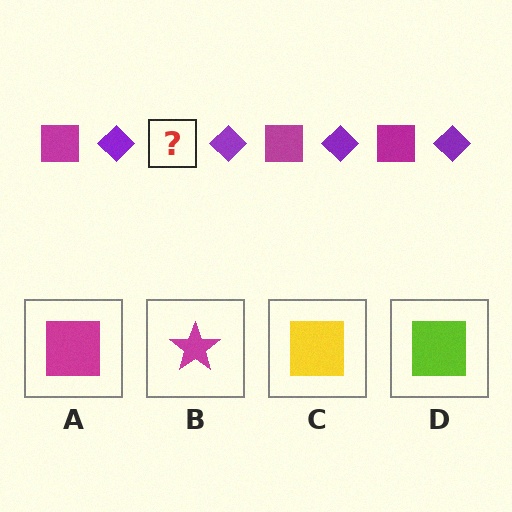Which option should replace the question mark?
Option A.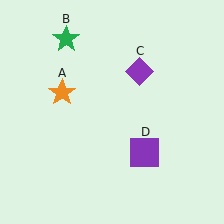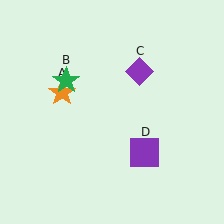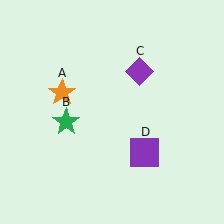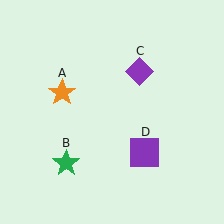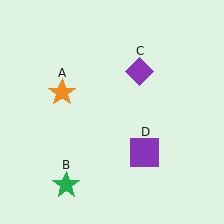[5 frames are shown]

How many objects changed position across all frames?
1 object changed position: green star (object B).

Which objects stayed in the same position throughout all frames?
Orange star (object A) and purple diamond (object C) and purple square (object D) remained stationary.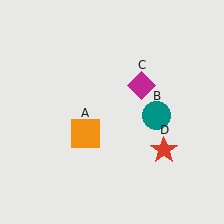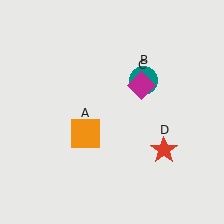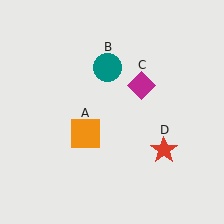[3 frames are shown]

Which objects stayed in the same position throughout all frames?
Orange square (object A) and magenta diamond (object C) and red star (object D) remained stationary.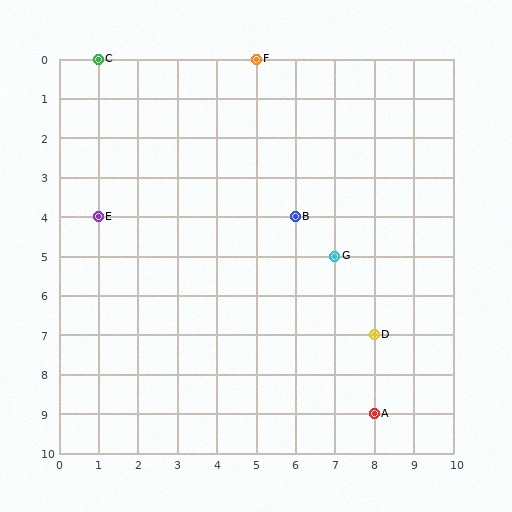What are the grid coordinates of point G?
Point G is at grid coordinates (7, 5).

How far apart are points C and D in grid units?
Points C and D are 7 columns and 7 rows apart (about 9.9 grid units diagonally).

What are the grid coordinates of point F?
Point F is at grid coordinates (5, 0).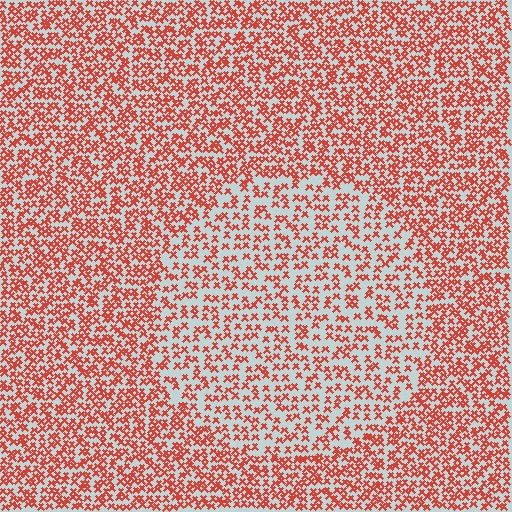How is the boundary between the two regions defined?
The boundary is defined by a change in element density (approximately 1.7x ratio). All elements are the same color, size, and shape.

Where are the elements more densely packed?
The elements are more densely packed outside the circle boundary.